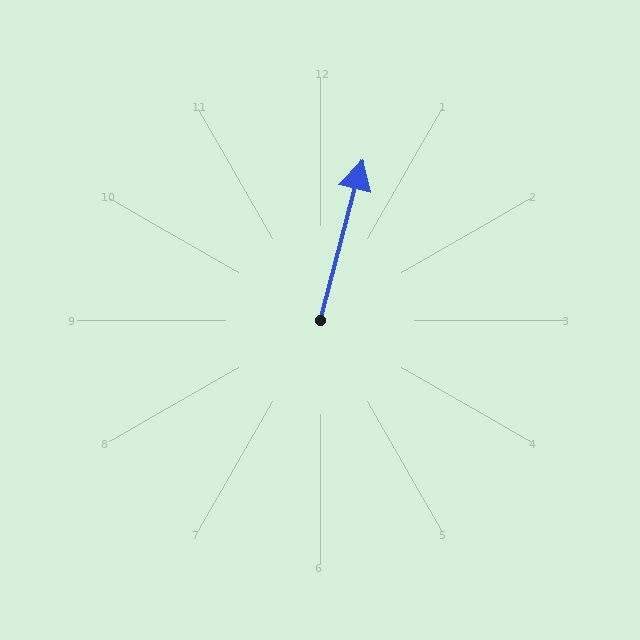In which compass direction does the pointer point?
North.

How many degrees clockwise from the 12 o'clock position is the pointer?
Approximately 15 degrees.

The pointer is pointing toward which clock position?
Roughly 12 o'clock.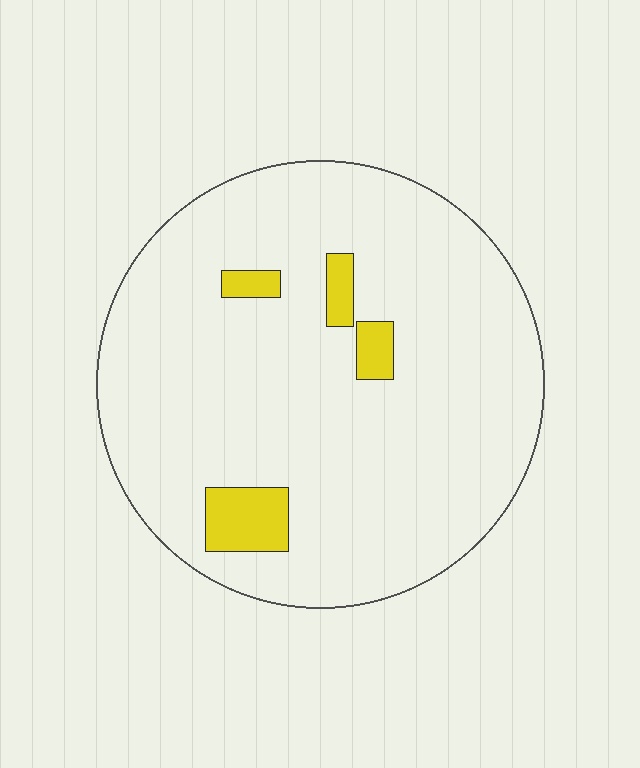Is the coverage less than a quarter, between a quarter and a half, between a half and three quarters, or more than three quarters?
Less than a quarter.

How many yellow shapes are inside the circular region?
4.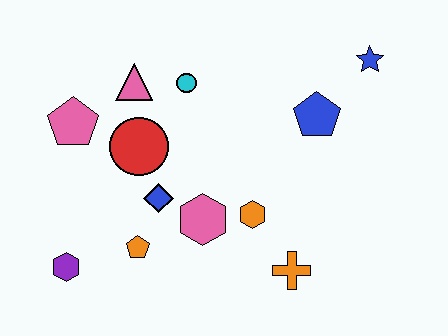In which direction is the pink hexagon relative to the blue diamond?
The pink hexagon is to the right of the blue diamond.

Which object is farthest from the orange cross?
The pink pentagon is farthest from the orange cross.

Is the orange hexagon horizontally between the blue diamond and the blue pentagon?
Yes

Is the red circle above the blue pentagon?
No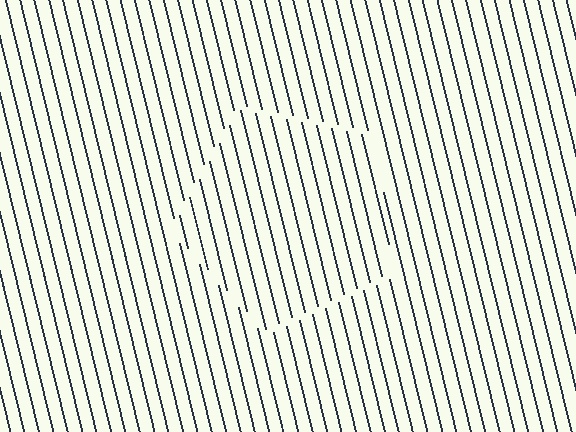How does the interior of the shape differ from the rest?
The interior of the shape contains the same grating, shifted by half a period — the contour is defined by the phase discontinuity where line-ends from the inner and outer gratings abut.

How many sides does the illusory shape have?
5 sides — the line-ends trace a pentagon.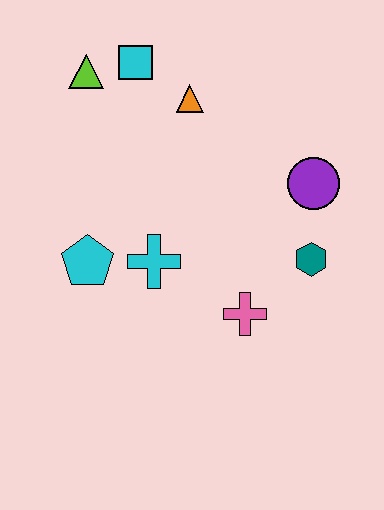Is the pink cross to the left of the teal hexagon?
Yes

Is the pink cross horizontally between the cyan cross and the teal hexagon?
Yes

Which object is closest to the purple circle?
The teal hexagon is closest to the purple circle.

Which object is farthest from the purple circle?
The lime triangle is farthest from the purple circle.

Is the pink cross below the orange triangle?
Yes